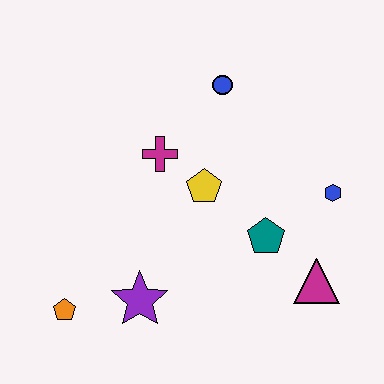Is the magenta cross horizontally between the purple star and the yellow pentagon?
Yes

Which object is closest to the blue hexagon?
The teal pentagon is closest to the blue hexagon.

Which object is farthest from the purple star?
The blue circle is farthest from the purple star.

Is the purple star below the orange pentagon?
No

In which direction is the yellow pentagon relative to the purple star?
The yellow pentagon is above the purple star.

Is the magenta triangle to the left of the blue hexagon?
Yes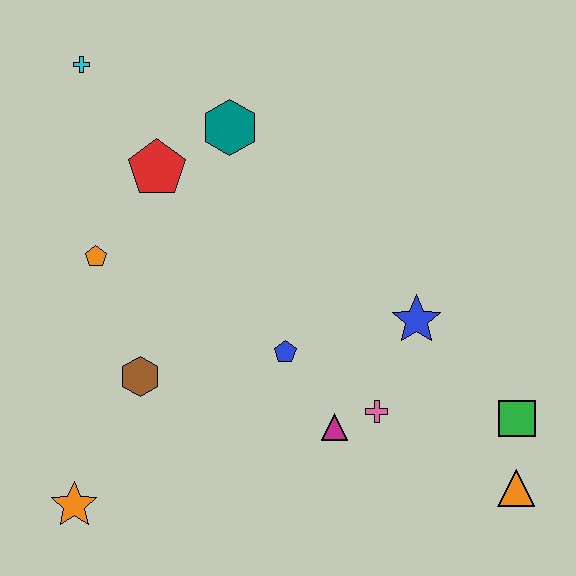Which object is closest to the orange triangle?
The green square is closest to the orange triangle.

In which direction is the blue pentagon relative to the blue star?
The blue pentagon is to the left of the blue star.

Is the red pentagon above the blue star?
Yes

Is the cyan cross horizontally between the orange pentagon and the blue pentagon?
No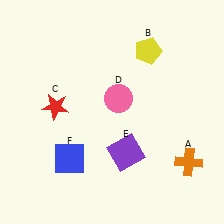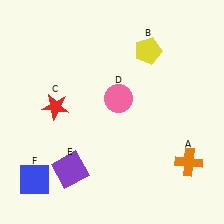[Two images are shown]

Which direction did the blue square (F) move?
The blue square (F) moved left.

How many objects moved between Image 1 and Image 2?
2 objects moved between the two images.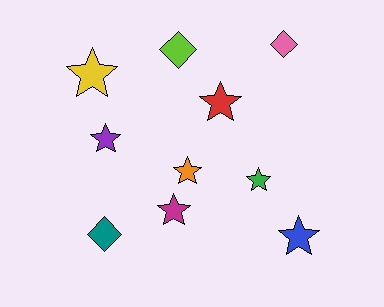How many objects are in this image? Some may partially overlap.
There are 10 objects.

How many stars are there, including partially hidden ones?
There are 7 stars.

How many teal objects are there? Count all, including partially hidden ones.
There is 1 teal object.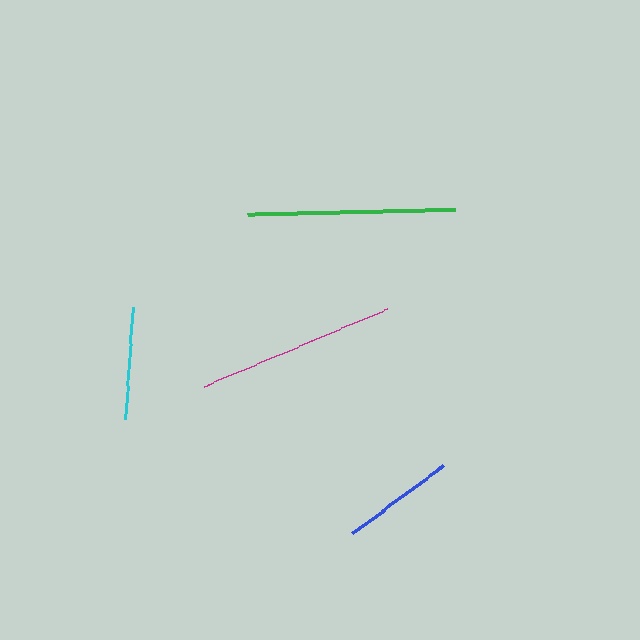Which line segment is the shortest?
The cyan line is the shortest at approximately 112 pixels.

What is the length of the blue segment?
The blue segment is approximately 114 pixels long.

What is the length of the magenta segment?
The magenta segment is approximately 199 pixels long.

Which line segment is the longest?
The green line is the longest at approximately 209 pixels.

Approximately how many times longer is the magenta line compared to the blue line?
The magenta line is approximately 1.7 times the length of the blue line.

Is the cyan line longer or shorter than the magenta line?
The magenta line is longer than the cyan line.